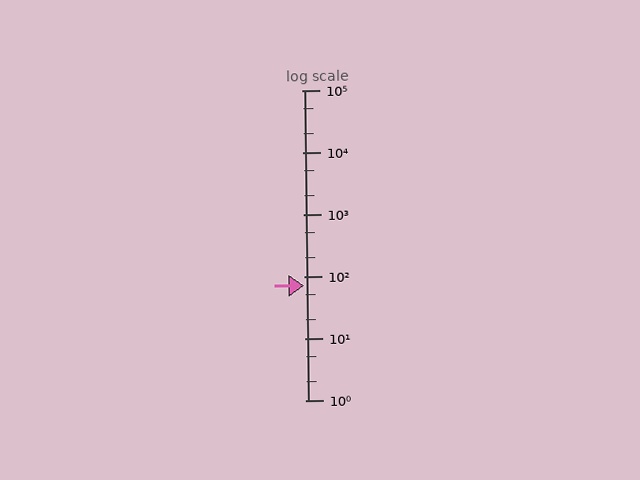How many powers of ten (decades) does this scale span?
The scale spans 5 decades, from 1 to 100000.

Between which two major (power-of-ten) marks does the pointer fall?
The pointer is between 10 and 100.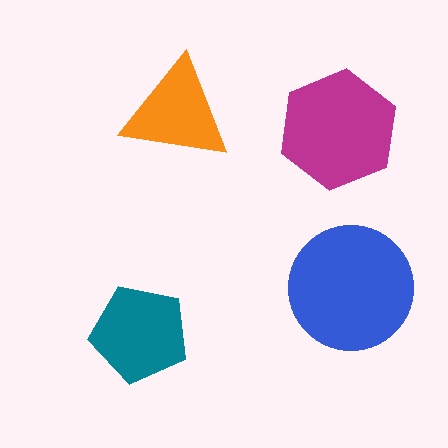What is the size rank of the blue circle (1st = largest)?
1st.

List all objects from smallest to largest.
The orange triangle, the teal pentagon, the magenta hexagon, the blue circle.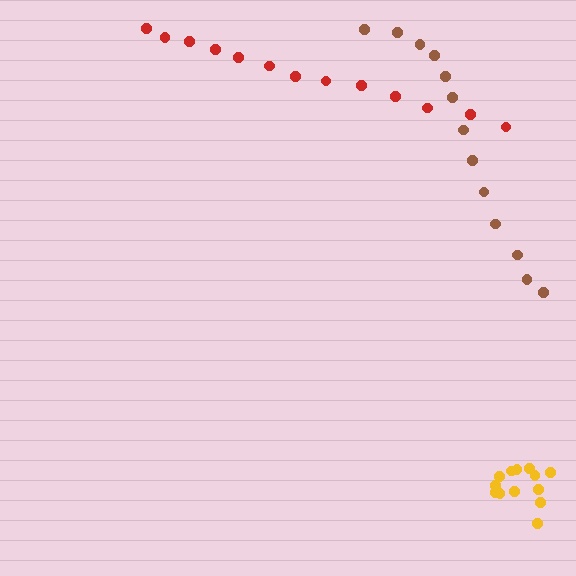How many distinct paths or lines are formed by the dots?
There are 3 distinct paths.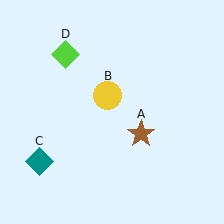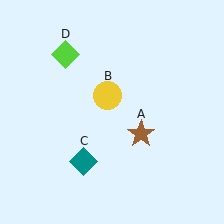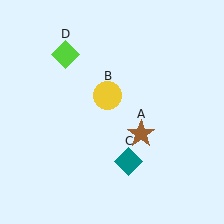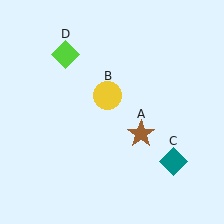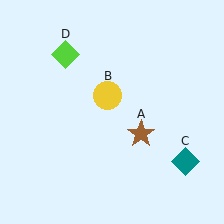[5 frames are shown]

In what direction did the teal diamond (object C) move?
The teal diamond (object C) moved right.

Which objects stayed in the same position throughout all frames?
Brown star (object A) and yellow circle (object B) and lime diamond (object D) remained stationary.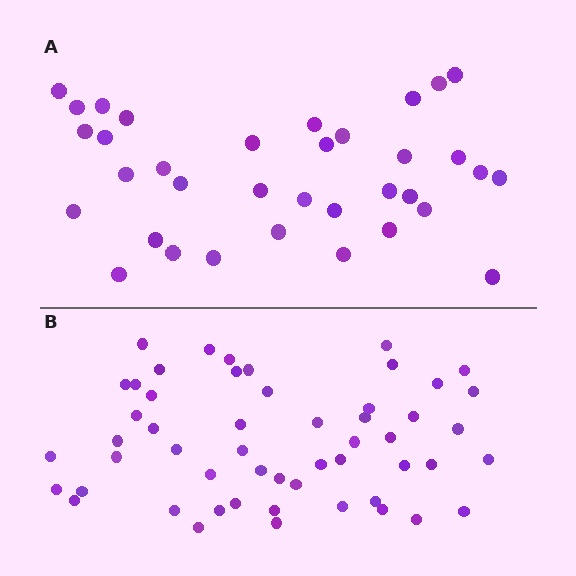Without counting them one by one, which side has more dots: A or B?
Region B (the bottom region) has more dots.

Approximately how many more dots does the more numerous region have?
Region B has approximately 20 more dots than region A.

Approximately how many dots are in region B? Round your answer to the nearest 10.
About 50 dots. (The exact count is 53, which rounds to 50.)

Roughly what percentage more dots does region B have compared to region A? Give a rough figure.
About 50% more.